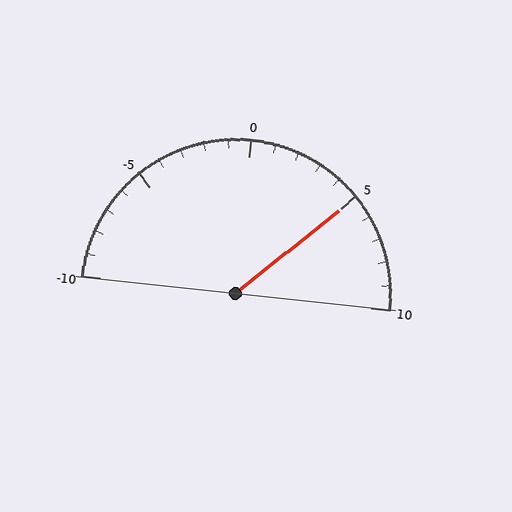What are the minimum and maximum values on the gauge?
The gauge ranges from -10 to 10.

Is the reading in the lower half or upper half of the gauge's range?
The reading is in the upper half of the range (-10 to 10).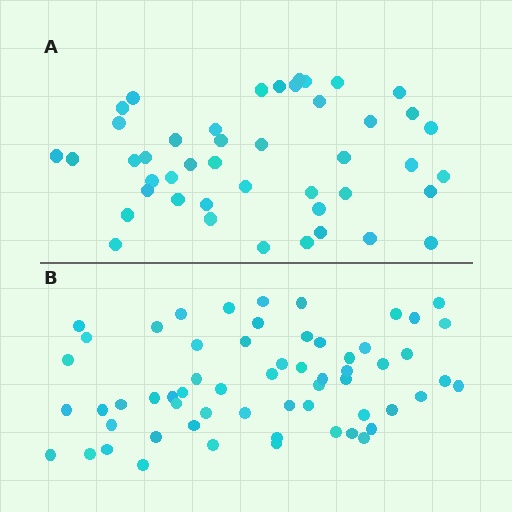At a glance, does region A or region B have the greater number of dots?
Region B (the bottom region) has more dots.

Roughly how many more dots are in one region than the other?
Region B has approximately 15 more dots than region A.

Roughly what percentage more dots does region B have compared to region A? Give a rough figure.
About 35% more.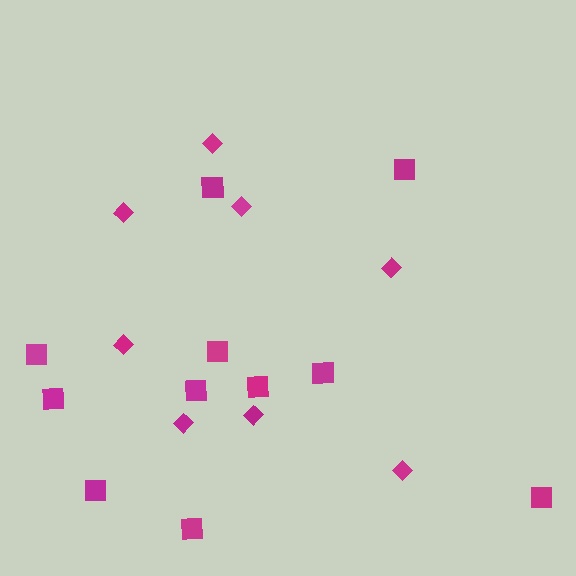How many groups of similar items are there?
There are 2 groups: one group of diamonds (8) and one group of squares (11).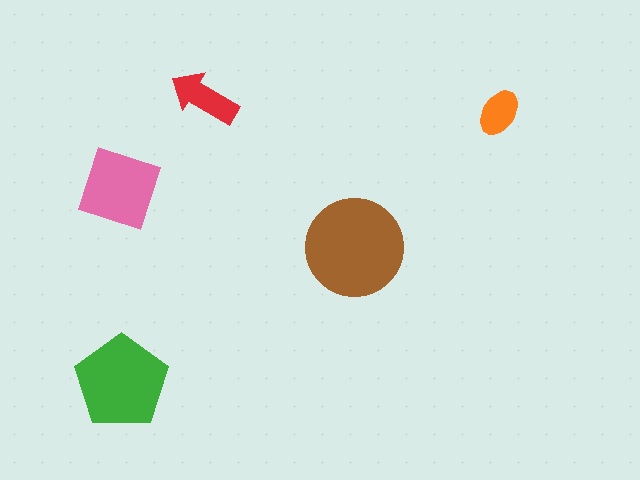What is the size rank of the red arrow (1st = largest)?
4th.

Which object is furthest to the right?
The orange ellipse is rightmost.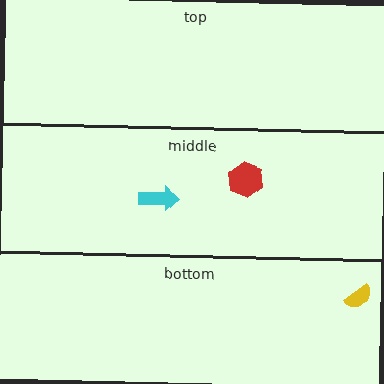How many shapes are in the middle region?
2.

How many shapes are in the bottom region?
1.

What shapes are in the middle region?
The red hexagon, the cyan arrow.